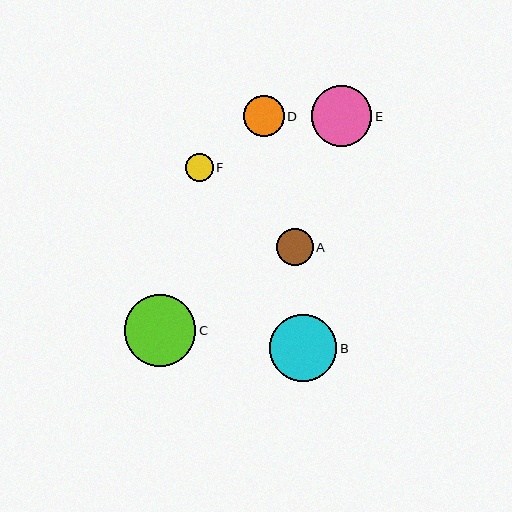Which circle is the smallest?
Circle F is the smallest with a size of approximately 28 pixels.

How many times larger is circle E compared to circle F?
Circle E is approximately 2.1 times the size of circle F.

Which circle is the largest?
Circle C is the largest with a size of approximately 72 pixels.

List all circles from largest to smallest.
From largest to smallest: C, B, E, D, A, F.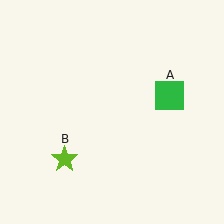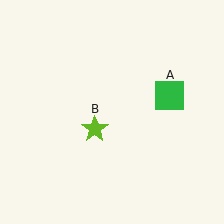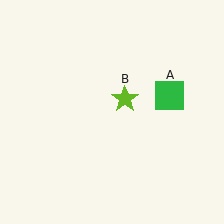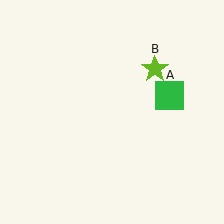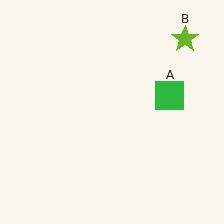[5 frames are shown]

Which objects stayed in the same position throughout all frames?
Green square (object A) remained stationary.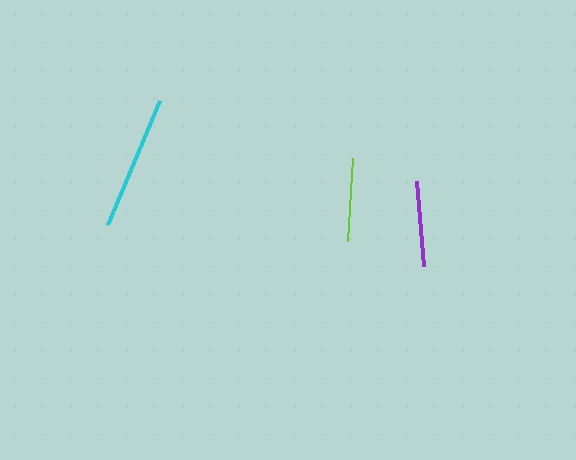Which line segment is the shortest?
The lime line is the shortest at approximately 83 pixels.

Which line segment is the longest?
The cyan line is the longest at approximately 134 pixels.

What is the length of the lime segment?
The lime segment is approximately 83 pixels long.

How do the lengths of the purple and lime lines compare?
The purple and lime lines are approximately the same length.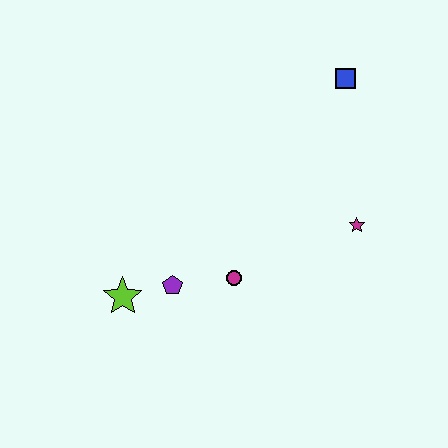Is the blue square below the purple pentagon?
No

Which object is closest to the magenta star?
The magenta circle is closest to the magenta star.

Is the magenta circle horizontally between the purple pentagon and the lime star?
No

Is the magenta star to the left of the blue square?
No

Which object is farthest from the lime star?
The blue square is farthest from the lime star.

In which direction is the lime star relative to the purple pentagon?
The lime star is to the left of the purple pentagon.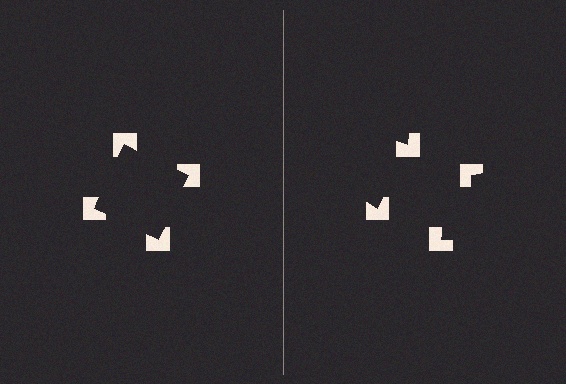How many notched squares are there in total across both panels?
8 — 4 on each side.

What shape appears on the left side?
An illusory square.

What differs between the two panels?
The notched squares are positioned identically on both sides; only the wedge orientations differ. On the left they align to a square; on the right they are misaligned.